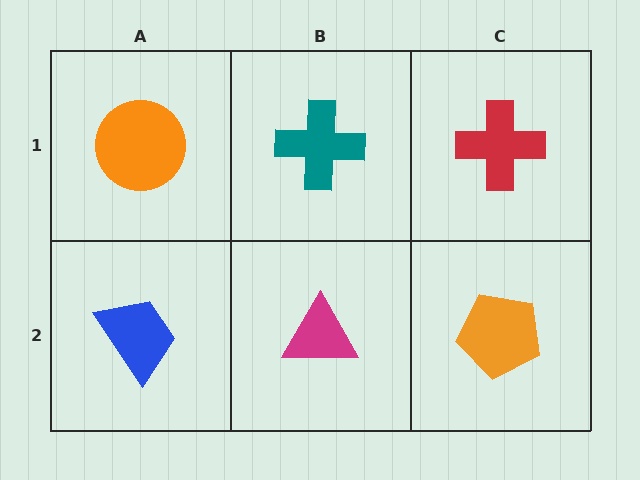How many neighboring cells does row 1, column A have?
2.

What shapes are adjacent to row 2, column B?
A teal cross (row 1, column B), a blue trapezoid (row 2, column A), an orange pentagon (row 2, column C).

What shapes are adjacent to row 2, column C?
A red cross (row 1, column C), a magenta triangle (row 2, column B).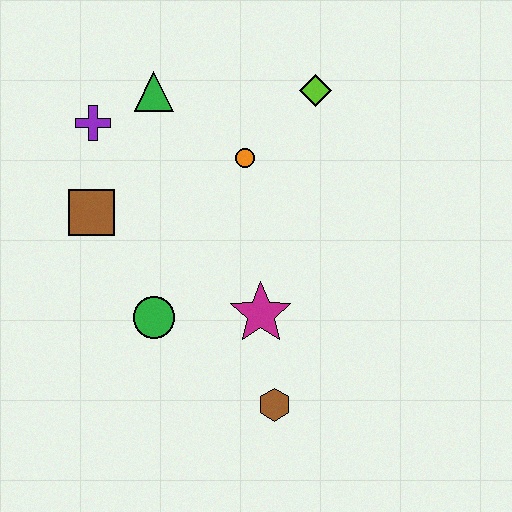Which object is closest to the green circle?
The magenta star is closest to the green circle.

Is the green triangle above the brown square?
Yes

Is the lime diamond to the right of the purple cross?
Yes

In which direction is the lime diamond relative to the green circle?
The lime diamond is above the green circle.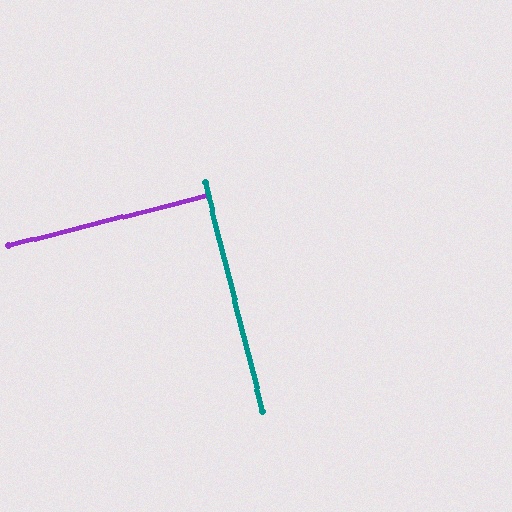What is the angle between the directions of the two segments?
Approximately 90 degrees.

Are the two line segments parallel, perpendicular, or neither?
Perpendicular — they meet at approximately 90°.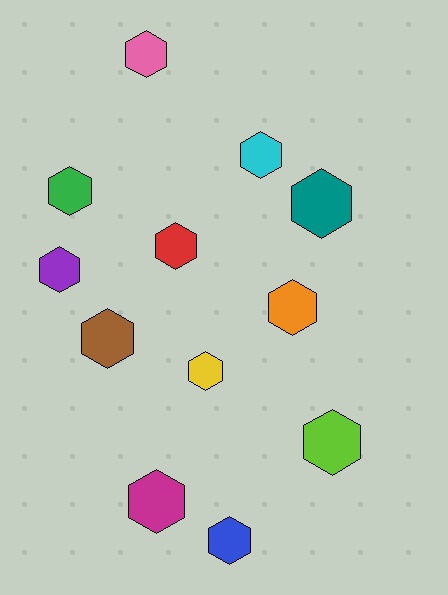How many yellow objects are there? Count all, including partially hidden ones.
There is 1 yellow object.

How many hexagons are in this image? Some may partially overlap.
There are 12 hexagons.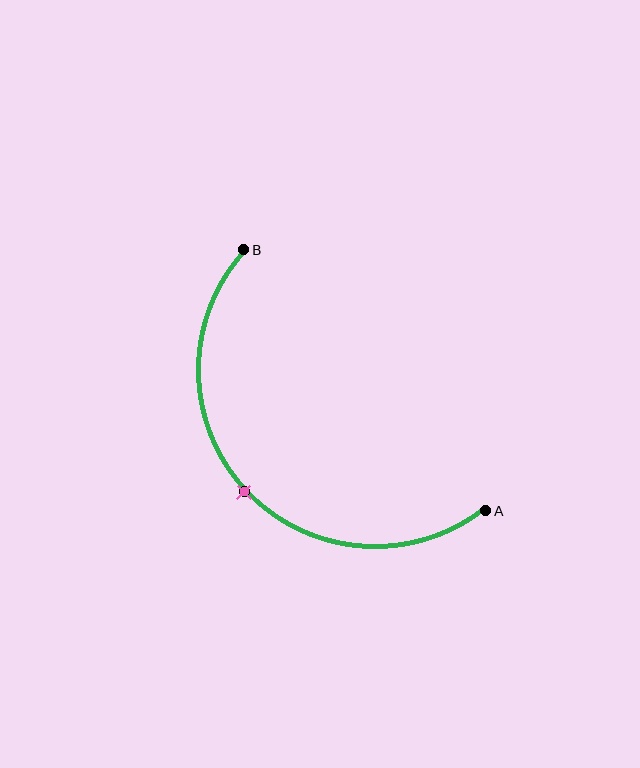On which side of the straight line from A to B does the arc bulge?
The arc bulges below and to the left of the straight line connecting A and B.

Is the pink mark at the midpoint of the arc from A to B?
Yes. The pink mark lies on the arc at equal arc-length from both A and B — it is the arc midpoint.